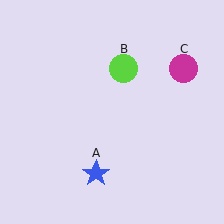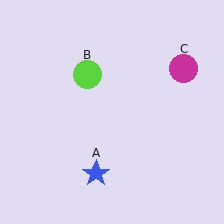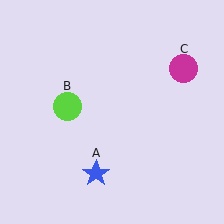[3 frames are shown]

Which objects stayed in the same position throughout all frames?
Blue star (object A) and magenta circle (object C) remained stationary.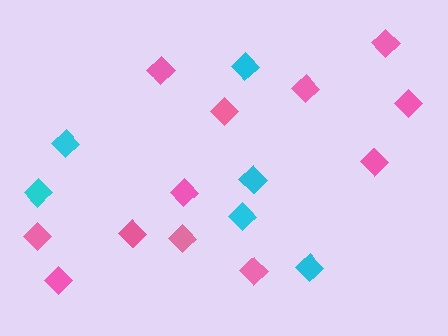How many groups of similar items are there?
There are 2 groups: one group of pink diamonds (12) and one group of cyan diamonds (6).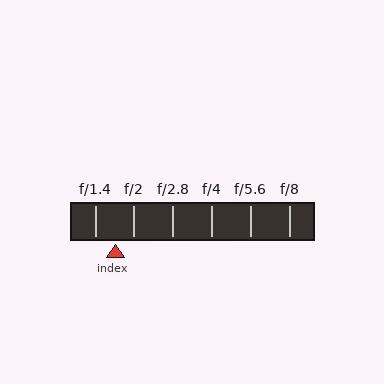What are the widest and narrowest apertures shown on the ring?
The widest aperture shown is f/1.4 and the narrowest is f/8.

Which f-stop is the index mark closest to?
The index mark is closest to f/2.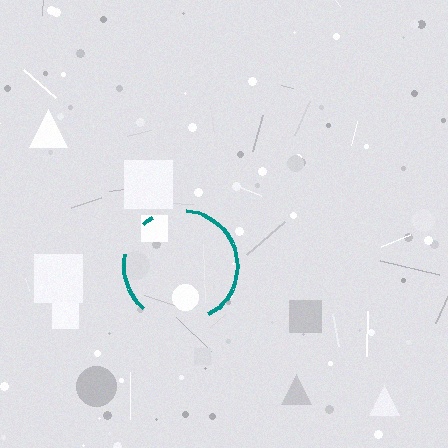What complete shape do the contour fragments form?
The contour fragments form a circle.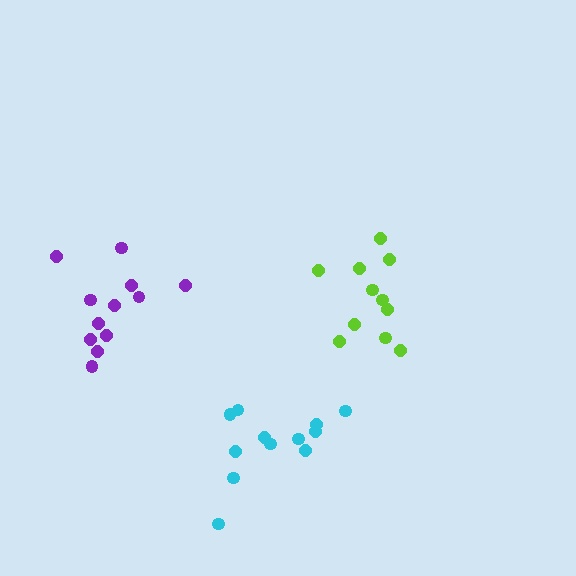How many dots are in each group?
Group 1: 11 dots, Group 2: 12 dots, Group 3: 12 dots (35 total).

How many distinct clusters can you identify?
There are 3 distinct clusters.